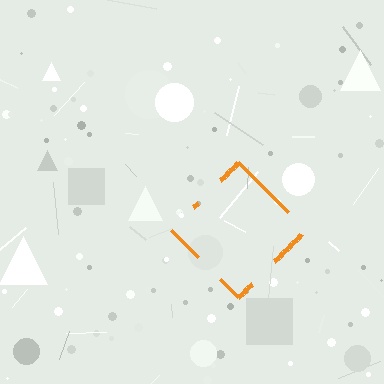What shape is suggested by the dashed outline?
The dashed outline suggests a diamond.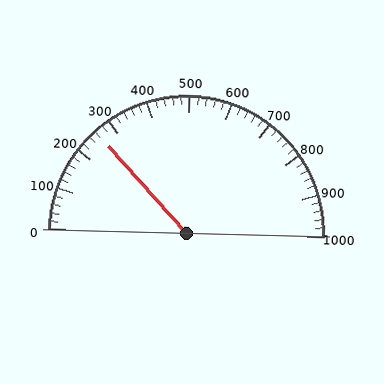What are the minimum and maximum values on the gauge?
The gauge ranges from 0 to 1000.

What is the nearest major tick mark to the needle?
The nearest major tick mark is 300.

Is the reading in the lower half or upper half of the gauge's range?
The reading is in the lower half of the range (0 to 1000).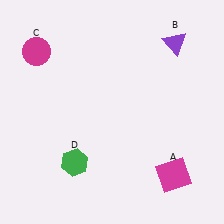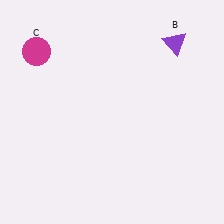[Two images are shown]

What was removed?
The green hexagon (D), the magenta square (A) were removed in Image 2.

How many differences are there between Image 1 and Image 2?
There are 2 differences between the two images.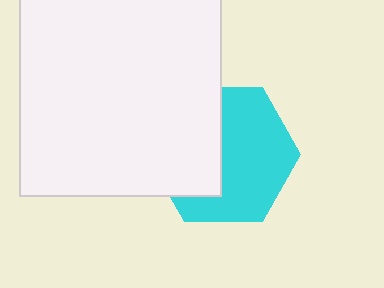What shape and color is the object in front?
The object in front is a white square.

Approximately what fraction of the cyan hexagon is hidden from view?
Roughly 42% of the cyan hexagon is hidden behind the white square.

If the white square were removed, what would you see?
You would see the complete cyan hexagon.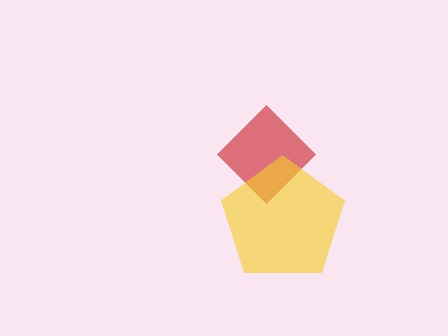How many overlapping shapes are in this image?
There are 2 overlapping shapes in the image.